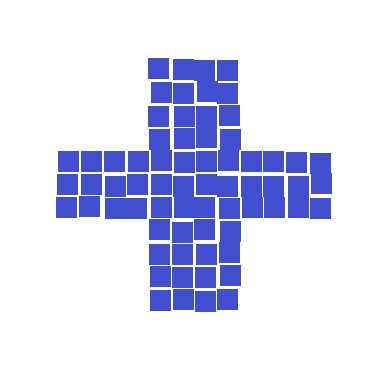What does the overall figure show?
The overall figure shows a cross.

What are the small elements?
The small elements are squares.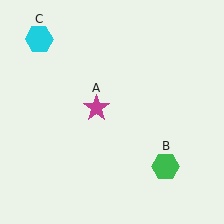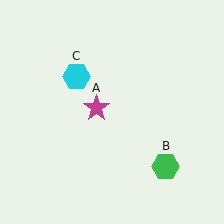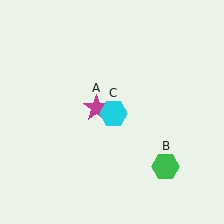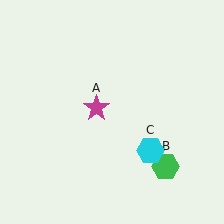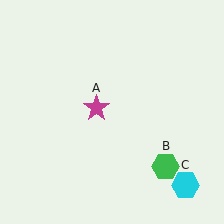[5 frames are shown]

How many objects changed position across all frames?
1 object changed position: cyan hexagon (object C).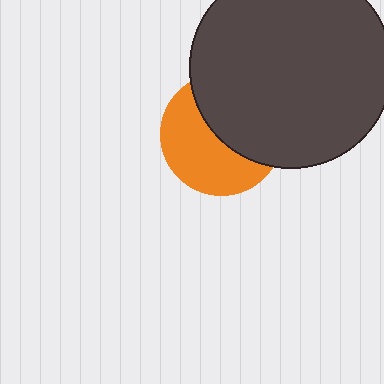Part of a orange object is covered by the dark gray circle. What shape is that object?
It is a circle.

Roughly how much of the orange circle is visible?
About half of it is visible (roughly 51%).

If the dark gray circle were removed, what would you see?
You would see the complete orange circle.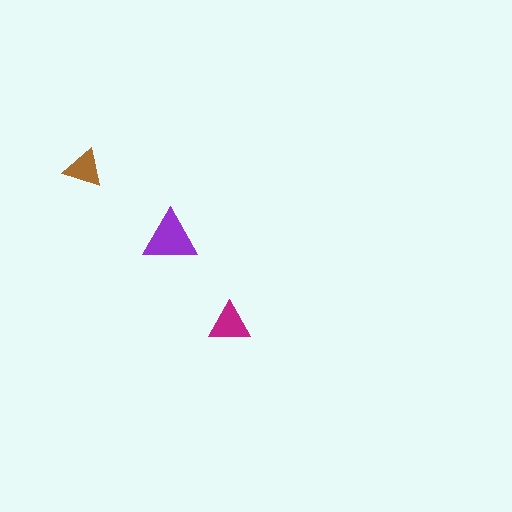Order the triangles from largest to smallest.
the purple one, the magenta one, the brown one.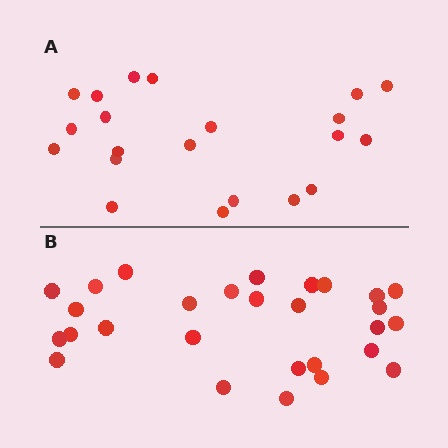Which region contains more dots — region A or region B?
Region B (the bottom region) has more dots.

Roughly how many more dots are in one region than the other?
Region B has roughly 8 or so more dots than region A.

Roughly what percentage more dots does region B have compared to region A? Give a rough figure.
About 35% more.